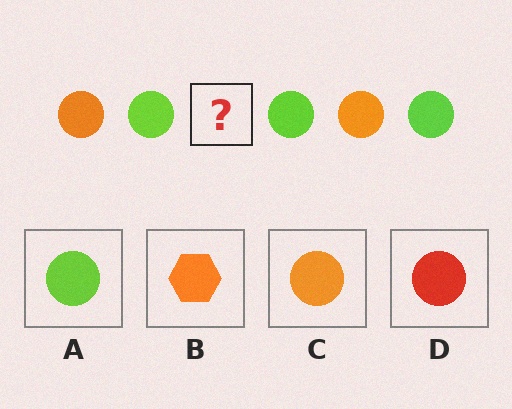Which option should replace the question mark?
Option C.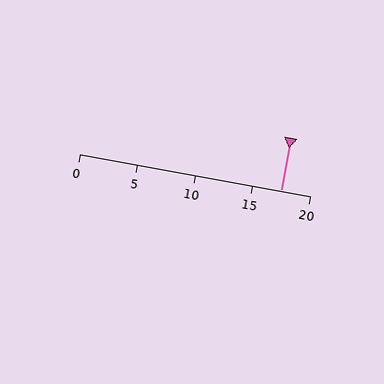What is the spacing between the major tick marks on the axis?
The major ticks are spaced 5 apart.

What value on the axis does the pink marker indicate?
The marker indicates approximately 17.5.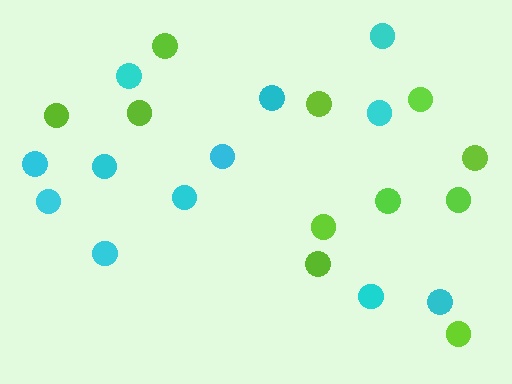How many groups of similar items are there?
There are 2 groups: one group of lime circles (11) and one group of cyan circles (12).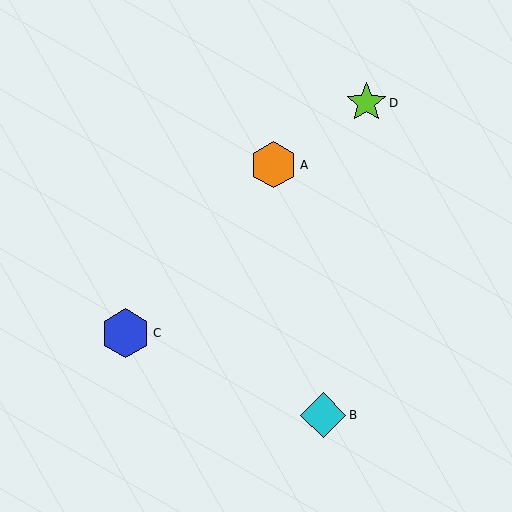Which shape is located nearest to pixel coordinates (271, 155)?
The orange hexagon (labeled A) at (274, 165) is nearest to that location.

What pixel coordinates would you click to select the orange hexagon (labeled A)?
Click at (274, 165) to select the orange hexagon A.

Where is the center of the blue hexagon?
The center of the blue hexagon is at (126, 333).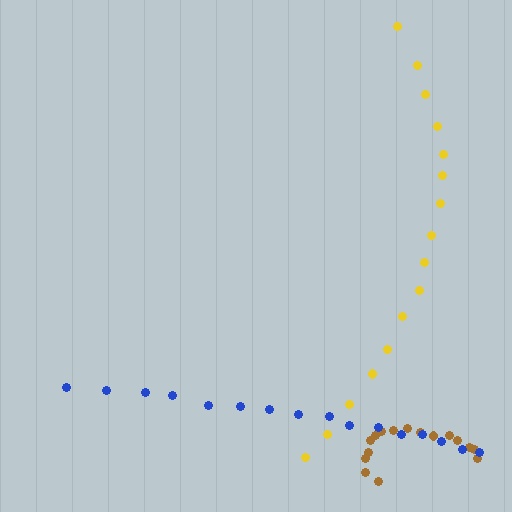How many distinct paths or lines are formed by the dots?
There are 3 distinct paths.